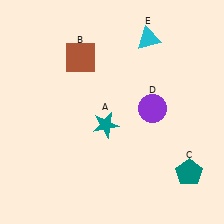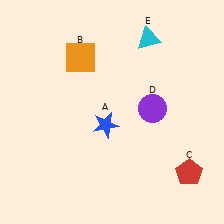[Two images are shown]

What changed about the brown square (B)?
In Image 1, B is brown. In Image 2, it changed to orange.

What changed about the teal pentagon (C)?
In Image 1, C is teal. In Image 2, it changed to red.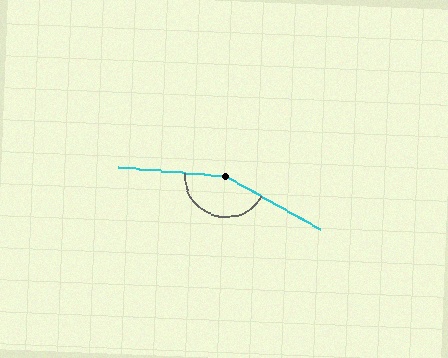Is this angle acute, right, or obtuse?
It is obtuse.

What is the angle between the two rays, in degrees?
Approximately 156 degrees.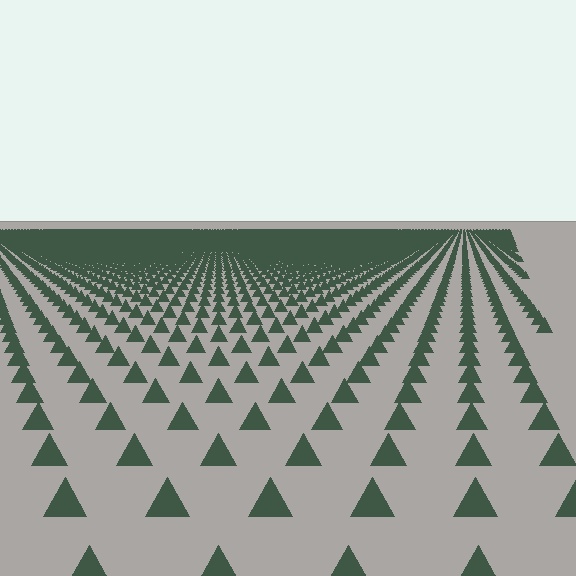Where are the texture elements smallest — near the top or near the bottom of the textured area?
Near the top.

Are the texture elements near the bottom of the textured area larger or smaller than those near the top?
Larger. Near the bottom, elements are closer to the viewer and appear at a bigger on-screen size.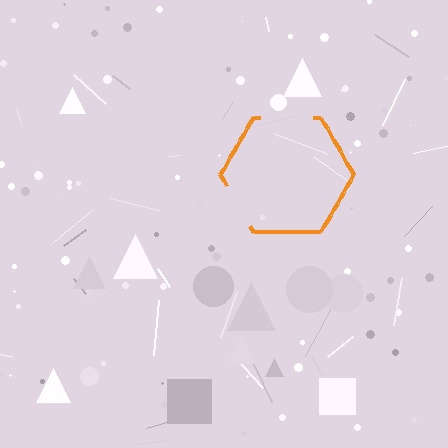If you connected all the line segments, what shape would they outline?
They would outline a hexagon.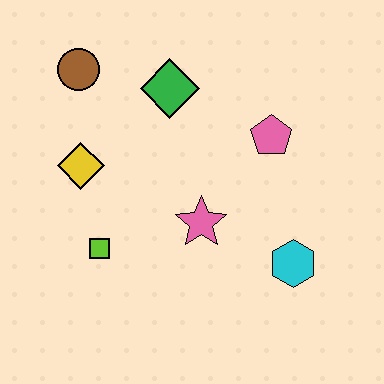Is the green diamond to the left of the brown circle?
No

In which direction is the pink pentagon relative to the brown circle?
The pink pentagon is to the right of the brown circle.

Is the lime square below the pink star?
Yes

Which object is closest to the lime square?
The yellow diamond is closest to the lime square.